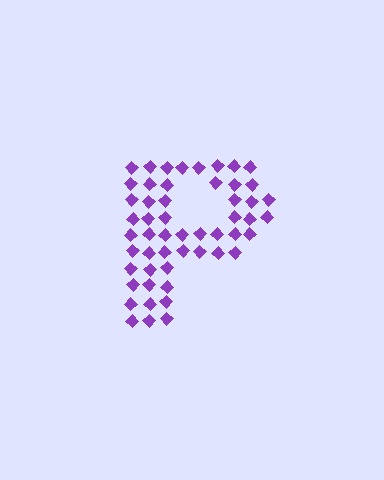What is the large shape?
The large shape is the letter P.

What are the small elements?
The small elements are diamonds.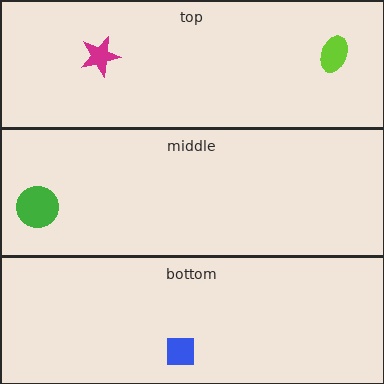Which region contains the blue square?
The bottom region.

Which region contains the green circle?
The middle region.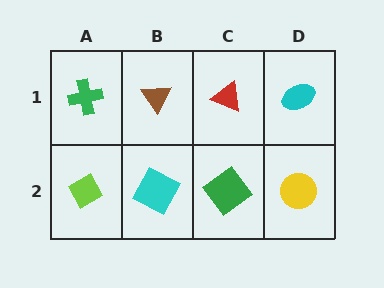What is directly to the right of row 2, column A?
A cyan square.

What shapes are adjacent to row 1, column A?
A lime diamond (row 2, column A), a brown triangle (row 1, column B).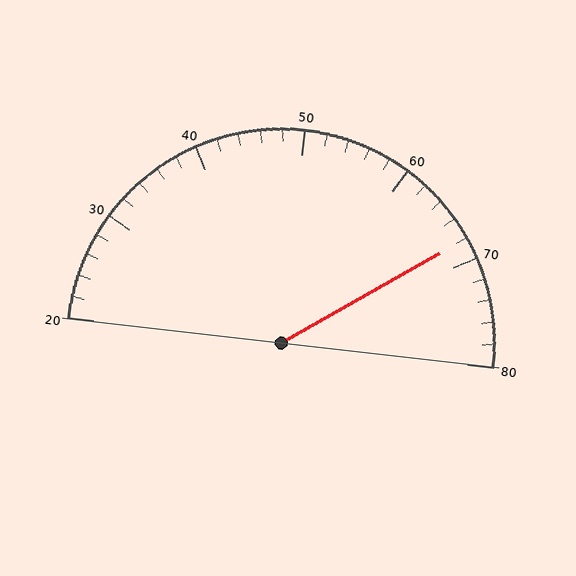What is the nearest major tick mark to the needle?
The nearest major tick mark is 70.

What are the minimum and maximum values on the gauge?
The gauge ranges from 20 to 80.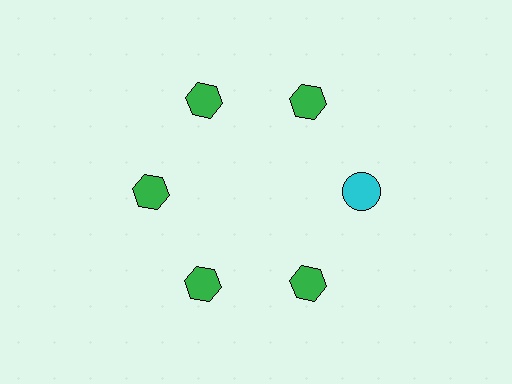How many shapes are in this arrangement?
There are 6 shapes arranged in a ring pattern.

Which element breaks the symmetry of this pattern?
The cyan circle at roughly the 3 o'clock position breaks the symmetry. All other shapes are green hexagons.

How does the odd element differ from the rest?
It differs in both color (cyan instead of green) and shape (circle instead of hexagon).